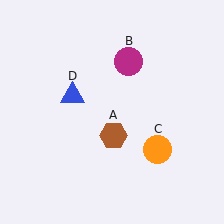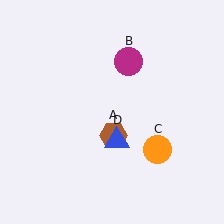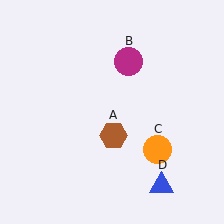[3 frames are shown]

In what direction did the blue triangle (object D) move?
The blue triangle (object D) moved down and to the right.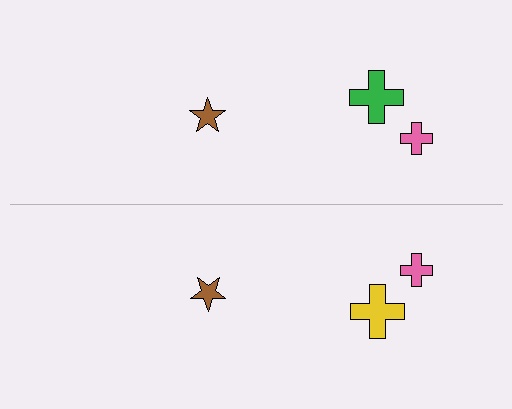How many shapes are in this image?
There are 6 shapes in this image.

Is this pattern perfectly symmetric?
No, the pattern is not perfectly symmetric. The yellow cross on the bottom side breaks the symmetry — its mirror counterpart is green.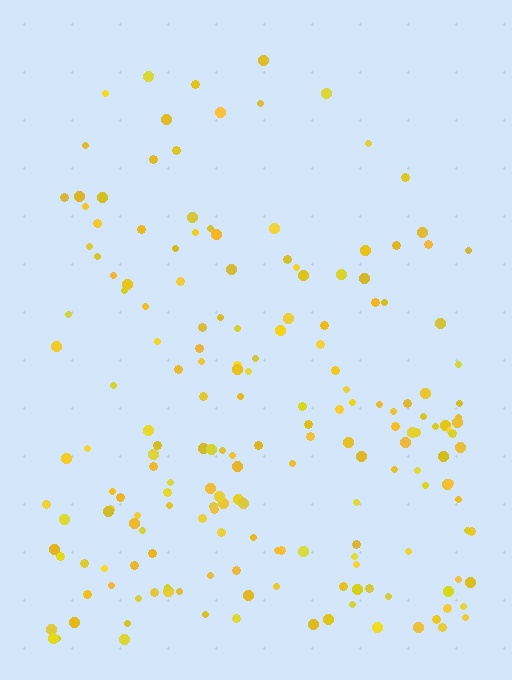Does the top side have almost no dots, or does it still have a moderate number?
Still a moderate number, just noticeably fewer than the bottom.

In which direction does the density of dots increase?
From top to bottom, with the bottom side densest.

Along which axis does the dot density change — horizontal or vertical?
Vertical.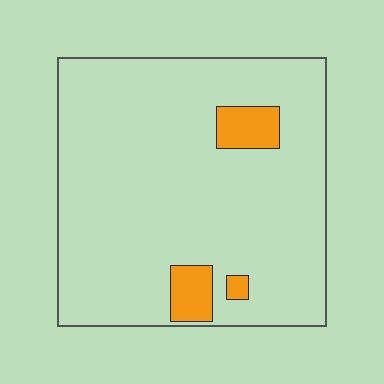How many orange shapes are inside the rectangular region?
3.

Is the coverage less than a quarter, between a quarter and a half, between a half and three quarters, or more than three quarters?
Less than a quarter.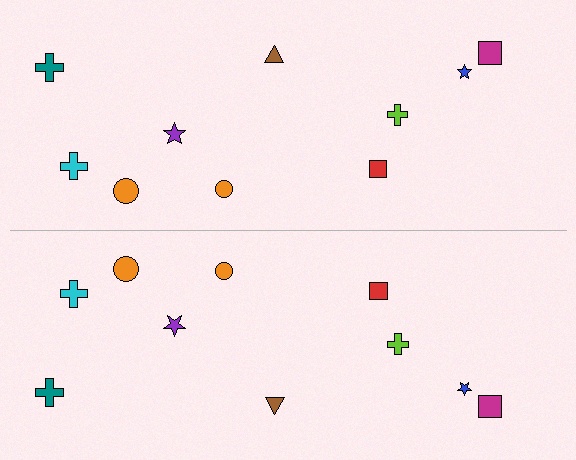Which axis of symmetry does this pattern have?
The pattern has a horizontal axis of symmetry running through the center of the image.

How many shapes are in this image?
There are 20 shapes in this image.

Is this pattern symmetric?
Yes, this pattern has bilateral (reflection) symmetry.